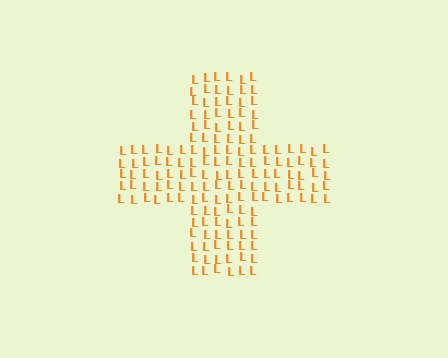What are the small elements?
The small elements are letter L's.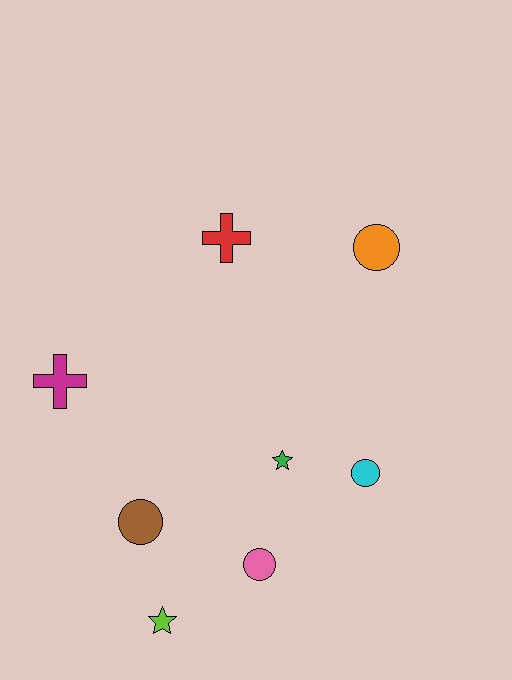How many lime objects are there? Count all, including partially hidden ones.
There is 1 lime object.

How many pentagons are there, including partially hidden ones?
There are no pentagons.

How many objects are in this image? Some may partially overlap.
There are 8 objects.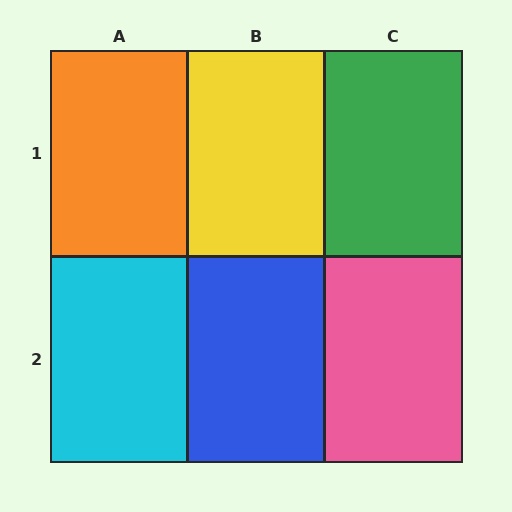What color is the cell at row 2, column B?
Blue.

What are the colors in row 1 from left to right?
Orange, yellow, green.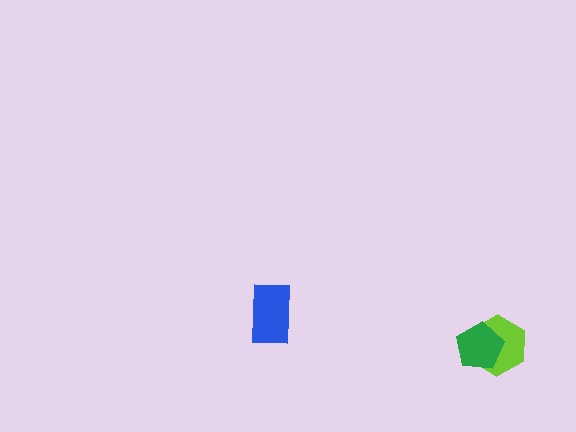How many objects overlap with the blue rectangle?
0 objects overlap with the blue rectangle.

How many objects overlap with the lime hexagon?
1 object overlaps with the lime hexagon.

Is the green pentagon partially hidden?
No, no other shape covers it.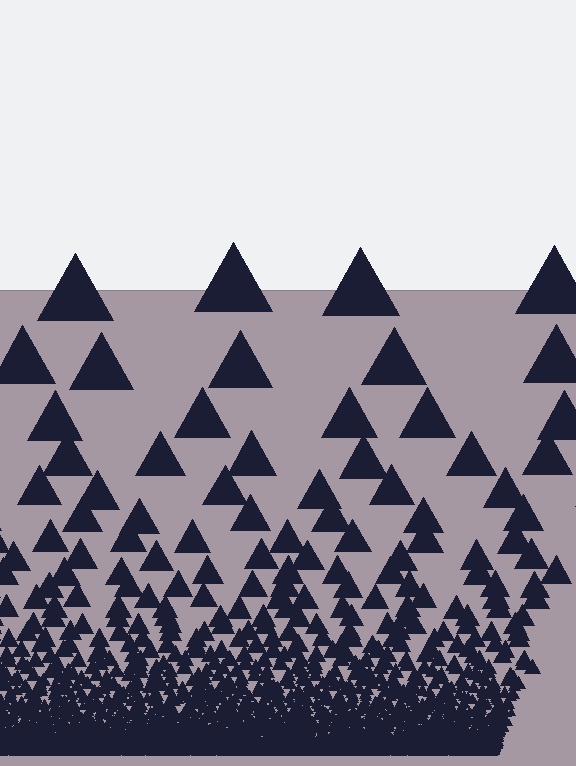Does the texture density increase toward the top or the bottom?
Density increases toward the bottom.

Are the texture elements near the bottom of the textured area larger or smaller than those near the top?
Smaller. The gradient is inverted — elements near the bottom are smaller and denser.